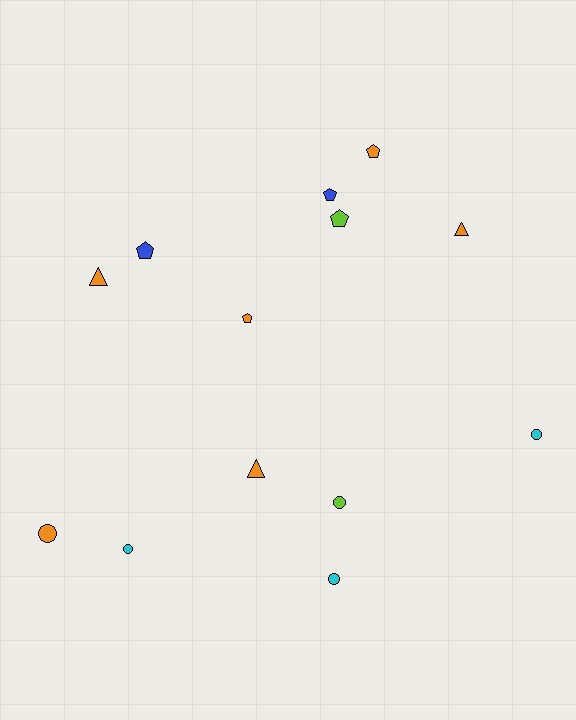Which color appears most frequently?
Orange, with 6 objects.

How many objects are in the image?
There are 13 objects.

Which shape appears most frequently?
Circle, with 5 objects.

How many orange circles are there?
There is 1 orange circle.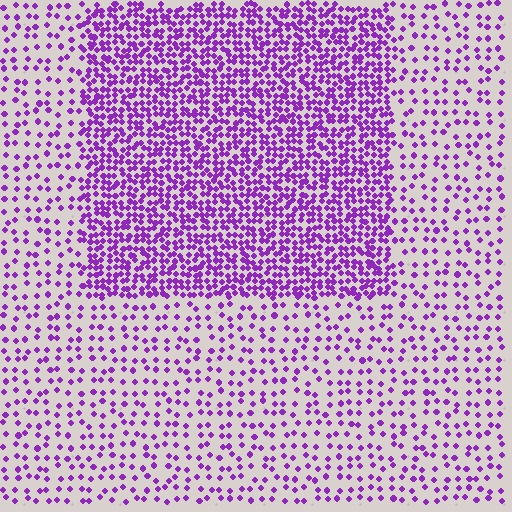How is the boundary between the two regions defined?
The boundary is defined by a change in element density (approximately 2.6x ratio). All elements are the same color, size, and shape.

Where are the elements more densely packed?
The elements are more densely packed inside the rectangle boundary.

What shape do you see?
I see a rectangle.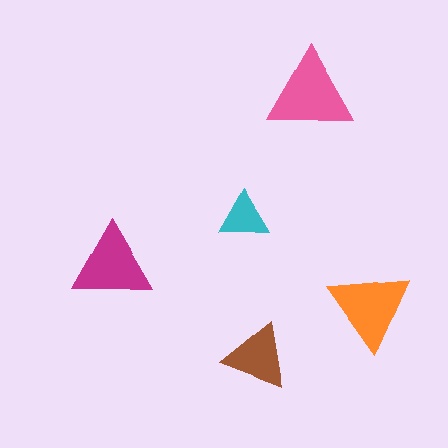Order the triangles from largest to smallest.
the pink one, the orange one, the magenta one, the brown one, the cyan one.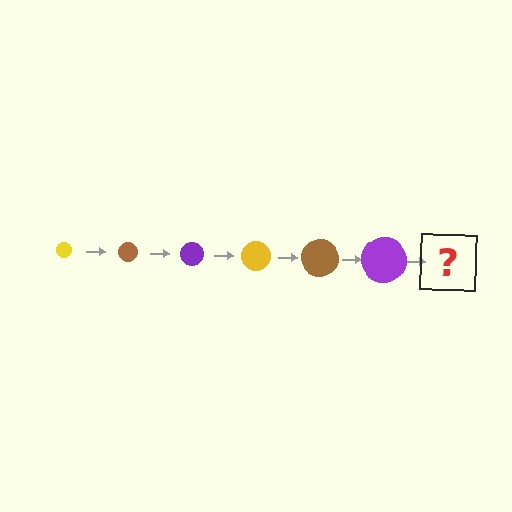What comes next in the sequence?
The next element should be a yellow circle, larger than the previous one.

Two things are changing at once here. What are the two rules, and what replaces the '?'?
The two rules are that the circle grows larger each step and the color cycles through yellow, brown, and purple. The '?' should be a yellow circle, larger than the previous one.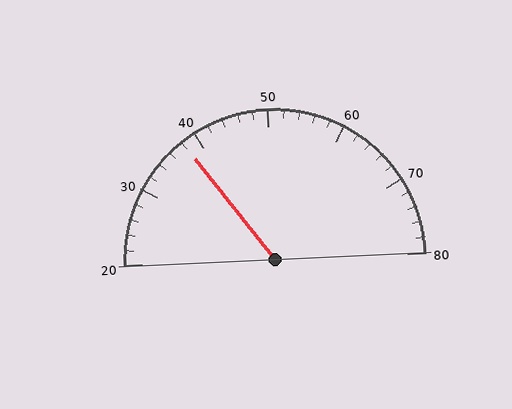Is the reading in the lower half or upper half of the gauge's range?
The reading is in the lower half of the range (20 to 80).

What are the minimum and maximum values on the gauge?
The gauge ranges from 20 to 80.